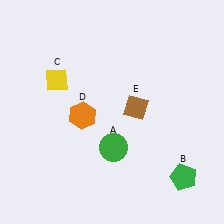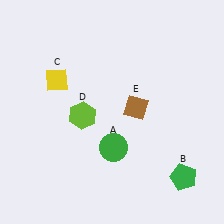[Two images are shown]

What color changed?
The hexagon (D) changed from orange in Image 1 to lime in Image 2.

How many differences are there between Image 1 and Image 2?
There is 1 difference between the two images.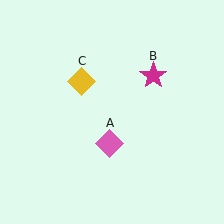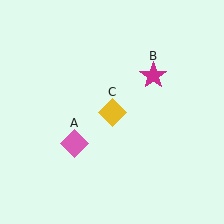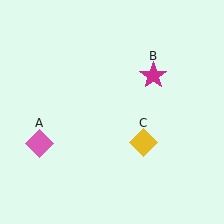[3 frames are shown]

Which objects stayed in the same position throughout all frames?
Magenta star (object B) remained stationary.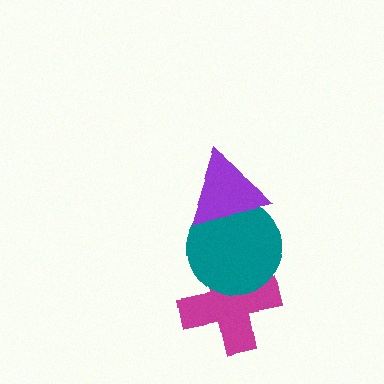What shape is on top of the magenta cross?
The teal circle is on top of the magenta cross.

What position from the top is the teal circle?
The teal circle is 2nd from the top.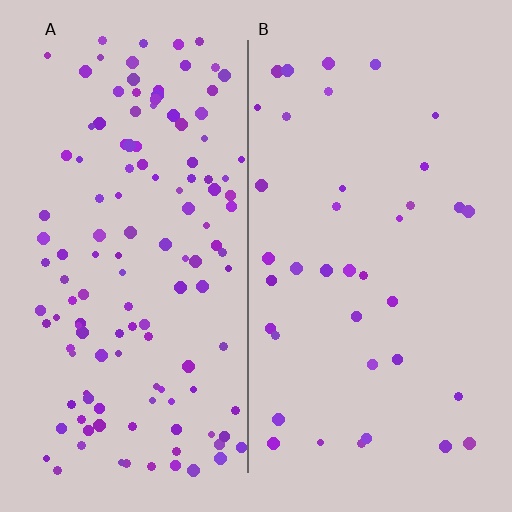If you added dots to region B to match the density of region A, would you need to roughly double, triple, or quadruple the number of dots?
Approximately triple.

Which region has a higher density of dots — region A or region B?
A (the left).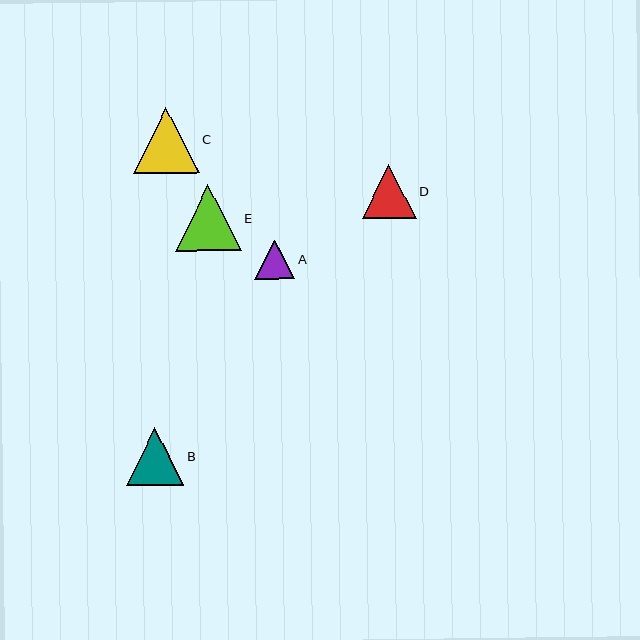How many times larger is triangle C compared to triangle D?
Triangle C is approximately 1.2 times the size of triangle D.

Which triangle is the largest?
Triangle C is the largest with a size of approximately 66 pixels.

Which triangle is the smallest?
Triangle A is the smallest with a size of approximately 40 pixels.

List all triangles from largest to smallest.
From largest to smallest: C, E, B, D, A.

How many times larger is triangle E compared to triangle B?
Triangle E is approximately 1.1 times the size of triangle B.